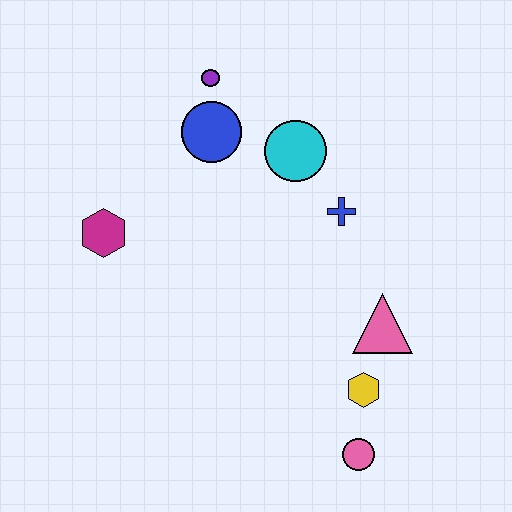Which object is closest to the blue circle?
The purple circle is closest to the blue circle.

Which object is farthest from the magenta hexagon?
The pink circle is farthest from the magenta hexagon.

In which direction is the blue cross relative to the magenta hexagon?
The blue cross is to the right of the magenta hexagon.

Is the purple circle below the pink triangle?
No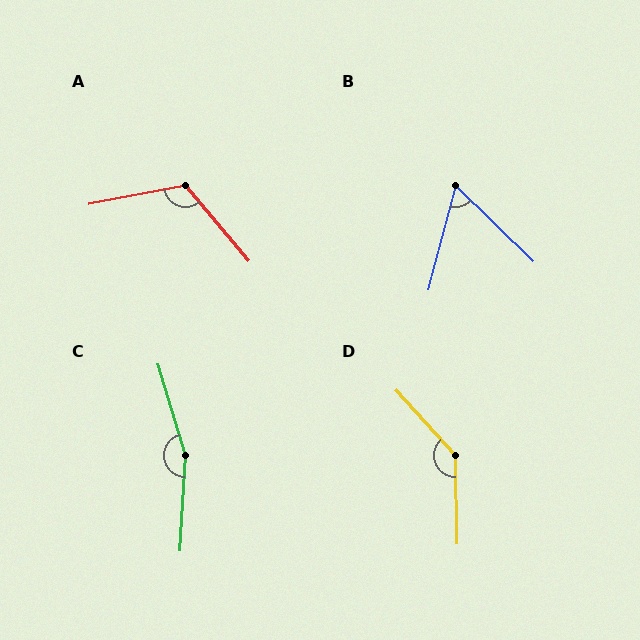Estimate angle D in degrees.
Approximately 138 degrees.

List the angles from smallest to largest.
B (60°), A (119°), D (138°), C (160°).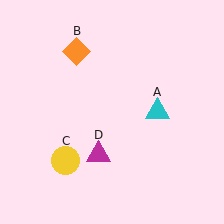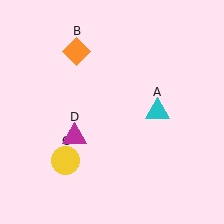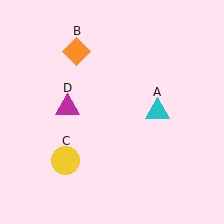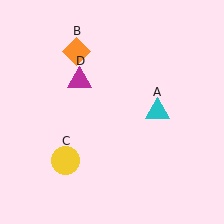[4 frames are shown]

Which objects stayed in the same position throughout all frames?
Cyan triangle (object A) and orange diamond (object B) and yellow circle (object C) remained stationary.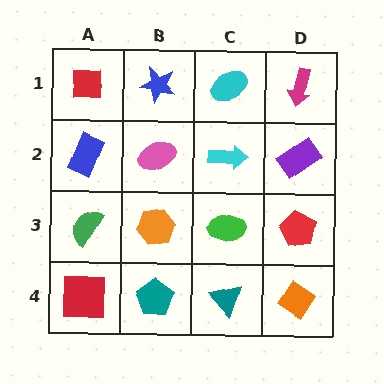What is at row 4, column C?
A teal triangle.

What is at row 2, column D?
A purple rectangle.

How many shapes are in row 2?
4 shapes.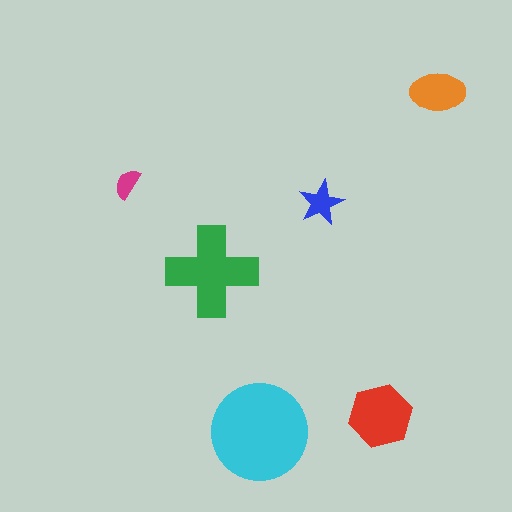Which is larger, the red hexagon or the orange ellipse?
The red hexagon.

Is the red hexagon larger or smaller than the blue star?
Larger.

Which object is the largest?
The cyan circle.